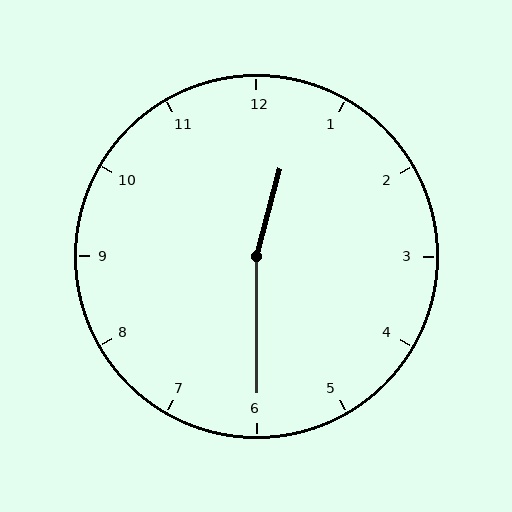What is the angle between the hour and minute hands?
Approximately 165 degrees.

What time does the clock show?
12:30.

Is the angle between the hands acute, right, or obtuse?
It is obtuse.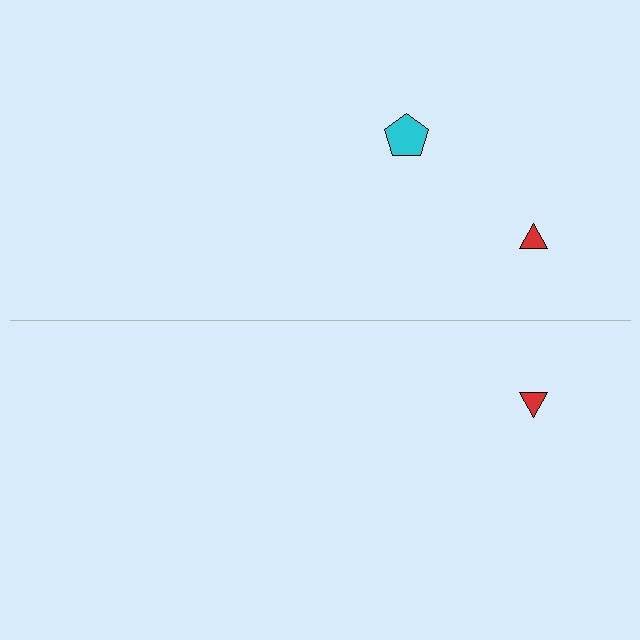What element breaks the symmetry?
A cyan pentagon is missing from the bottom side.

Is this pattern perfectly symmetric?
No, the pattern is not perfectly symmetric. A cyan pentagon is missing from the bottom side.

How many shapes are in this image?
There are 3 shapes in this image.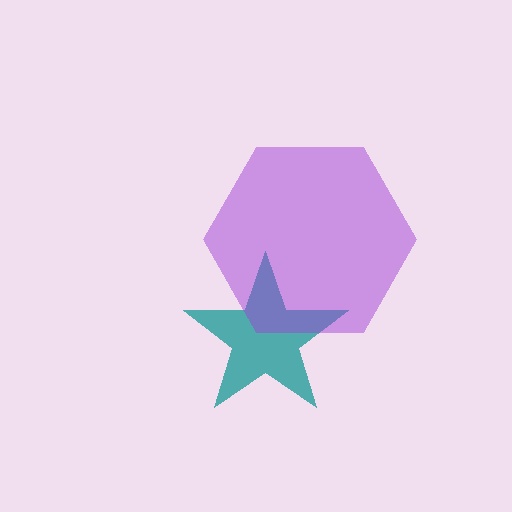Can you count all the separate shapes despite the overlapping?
Yes, there are 2 separate shapes.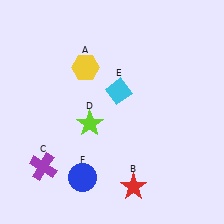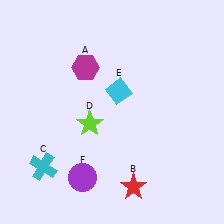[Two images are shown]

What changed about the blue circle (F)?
In Image 1, F is blue. In Image 2, it changed to purple.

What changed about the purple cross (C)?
In Image 1, C is purple. In Image 2, it changed to cyan.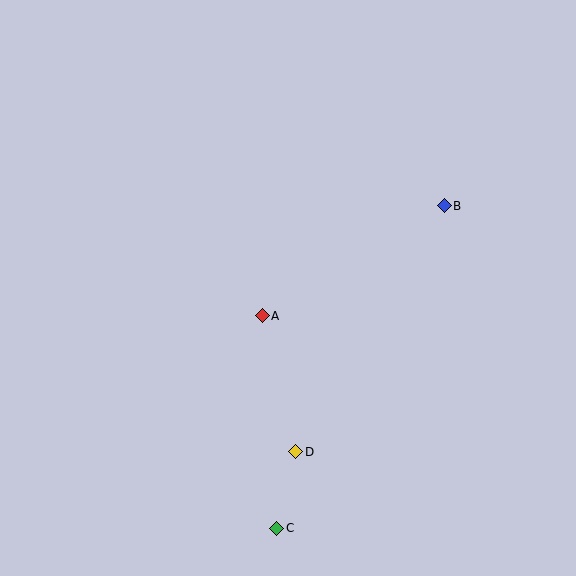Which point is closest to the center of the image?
Point A at (262, 316) is closest to the center.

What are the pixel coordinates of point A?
Point A is at (262, 316).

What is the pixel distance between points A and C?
The distance between A and C is 213 pixels.